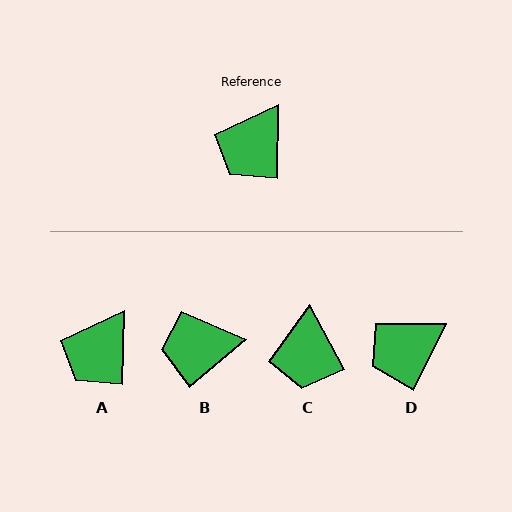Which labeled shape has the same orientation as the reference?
A.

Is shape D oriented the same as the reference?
No, it is off by about 25 degrees.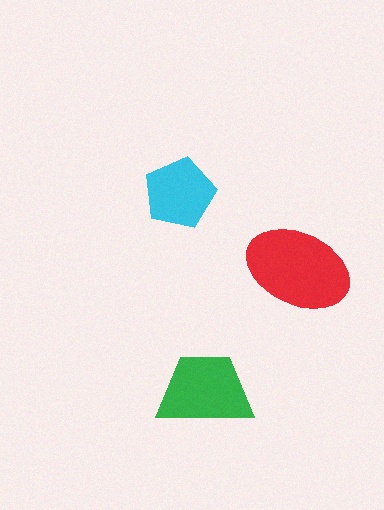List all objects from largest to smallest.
The red ellipse, the green trapezoid, the cyan pentagon.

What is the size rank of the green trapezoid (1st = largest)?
2nd.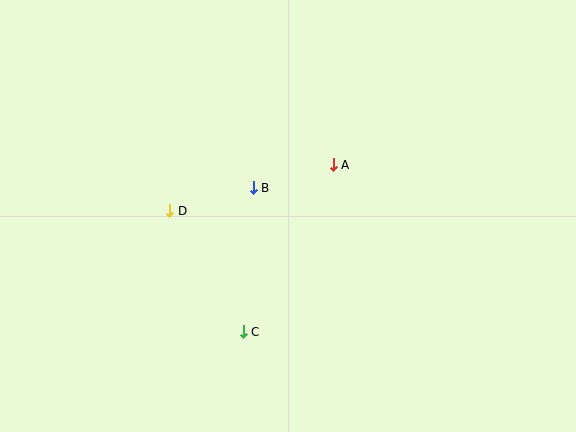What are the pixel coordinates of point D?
Point D is at (170, 211).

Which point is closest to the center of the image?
Point B at (253, 188) is closest to the center.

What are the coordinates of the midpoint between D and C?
The midpoint between D and C is at (206, 271).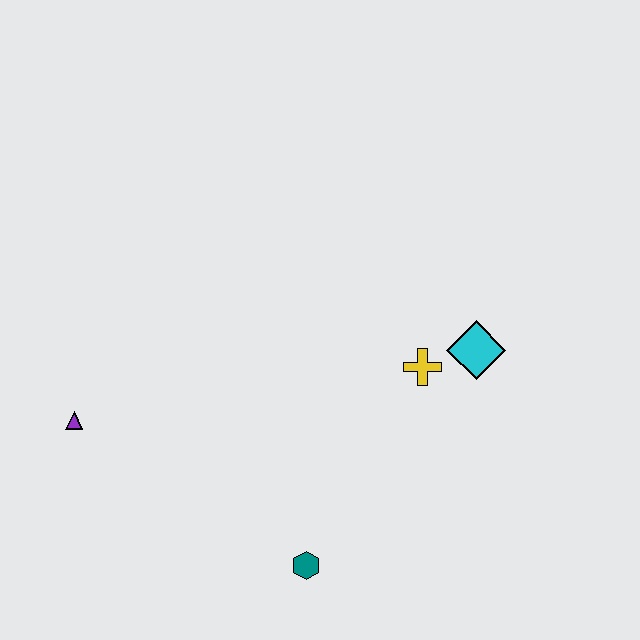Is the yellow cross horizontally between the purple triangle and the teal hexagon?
No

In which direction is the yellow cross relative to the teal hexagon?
The yellow cross is above the teal hexagon.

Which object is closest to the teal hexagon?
The yellow cross is closest to the teal hexagon.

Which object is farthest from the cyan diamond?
The purple triangle is farthest from the cyan diamond.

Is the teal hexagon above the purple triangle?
No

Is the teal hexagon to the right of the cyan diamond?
No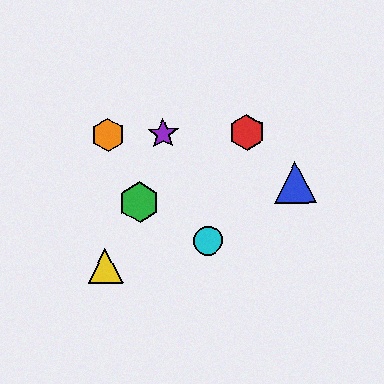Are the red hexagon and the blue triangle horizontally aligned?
No, the red hexagon is at y≈132 and the blue triangle is at y≈183.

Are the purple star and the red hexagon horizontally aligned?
Yes, both are at y≈134.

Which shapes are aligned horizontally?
The red hexagon, the purple star, the orange hexagon are aligned horizontally.